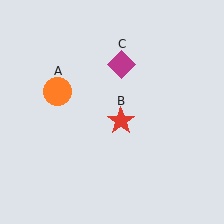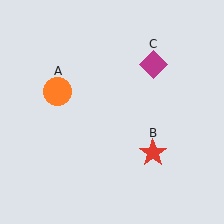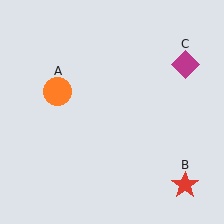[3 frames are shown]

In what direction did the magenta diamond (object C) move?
The magenta diamond (object C) moved right.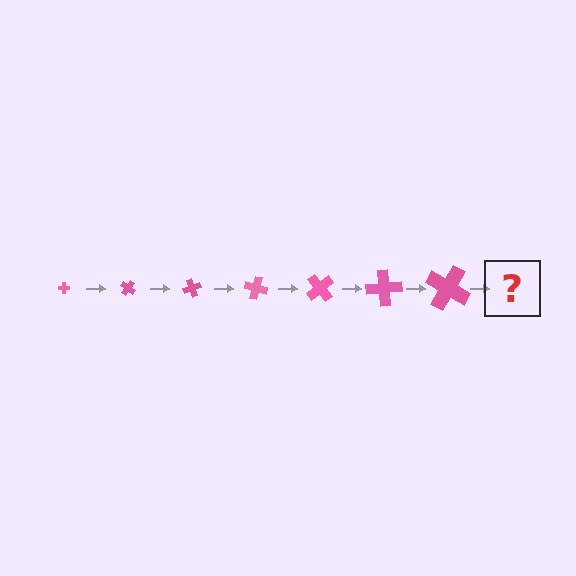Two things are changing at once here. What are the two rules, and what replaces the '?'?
The two rules are that the cross grows larger each step and it rotates 35 degrees each step. The '?' should be a cross, larger than the previous one and rotated 245 degrees from the start.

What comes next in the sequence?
The next element should be a cross, larger than the previous one and rotated 245 degrees from the start.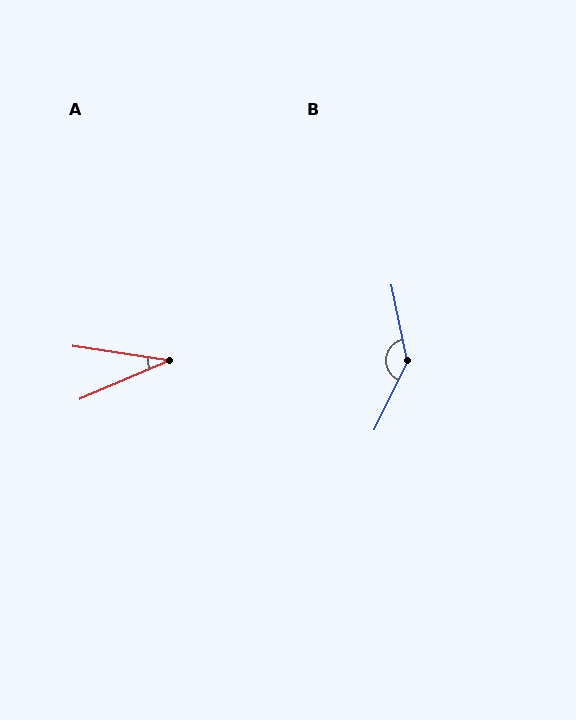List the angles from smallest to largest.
A (32°), B (143°).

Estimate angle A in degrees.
Approximately 32 degrees.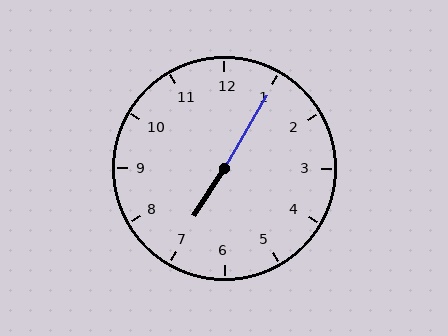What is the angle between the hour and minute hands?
Approximately 178 degrees.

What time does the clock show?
7:05.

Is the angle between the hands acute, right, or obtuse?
It is obtuse.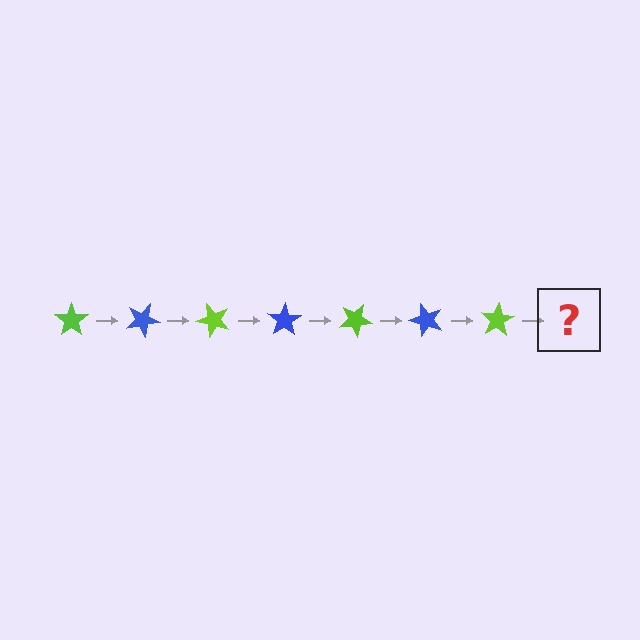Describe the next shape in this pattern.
It should be a blue star, rotated 175 degrees from the start.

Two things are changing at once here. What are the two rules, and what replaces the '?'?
The two rules are that it rotates 25 degrees each step and the color cycles through lime and blue. The '?' should be a blue star, rotated 175 degrees from the start.